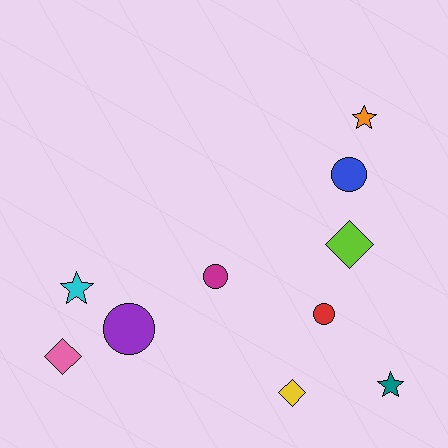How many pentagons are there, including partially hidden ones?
There are no pentagons.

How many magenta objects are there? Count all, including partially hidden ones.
There is 1 magenta object.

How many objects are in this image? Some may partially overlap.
There are 10 objects.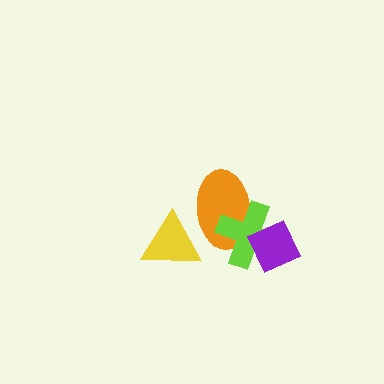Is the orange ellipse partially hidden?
Yes, it is partially covered by another shape.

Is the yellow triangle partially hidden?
No, no other shape covers it.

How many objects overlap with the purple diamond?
1 object overlaps with the purple diamond.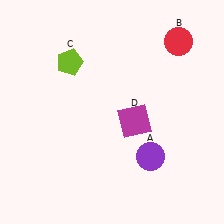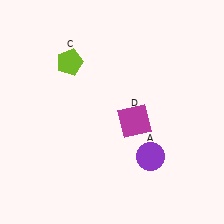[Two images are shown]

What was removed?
The red circle (B) was removed in Image 2.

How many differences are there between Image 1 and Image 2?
There is 1 difference between the two images.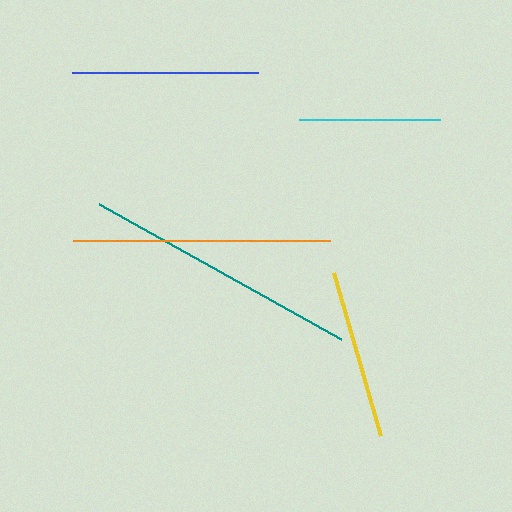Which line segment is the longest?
The teal line is the longest at approximately 278 pixels.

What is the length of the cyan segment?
The cyan segment is approximately 141 pixels long.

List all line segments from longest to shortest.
From longest to shortest: teal, orange, blue, yellow, cyan.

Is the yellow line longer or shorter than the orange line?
The orange line is longer than the yellow line.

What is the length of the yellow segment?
The yellow segment is approximately 169 pixels long.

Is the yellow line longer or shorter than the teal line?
The teal line is longer than the yellow line.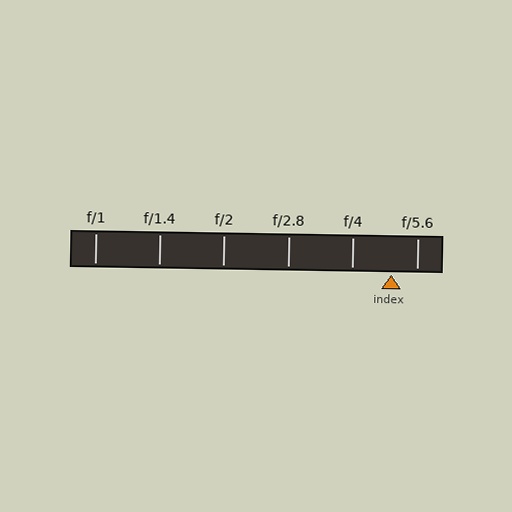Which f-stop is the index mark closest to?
The index mark is closest to f/5.6.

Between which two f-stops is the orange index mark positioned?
The index mark is between f/4 and f/5.6.